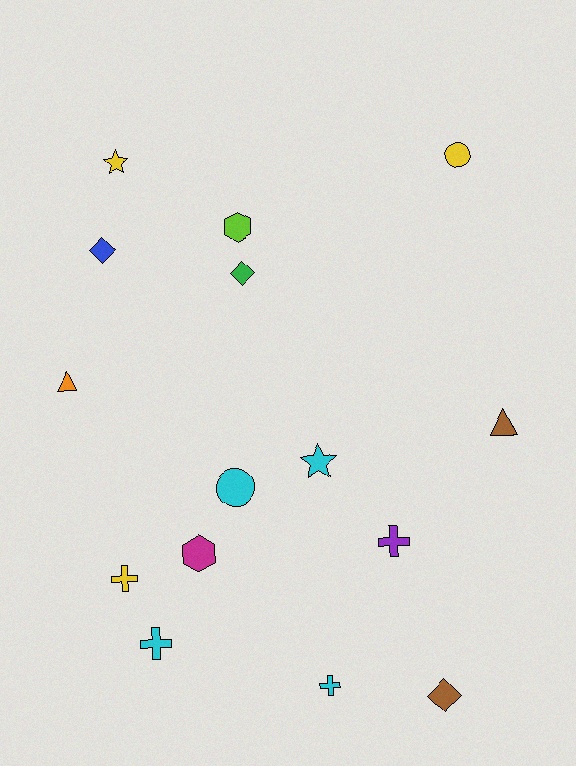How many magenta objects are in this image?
There is 1 magenta object.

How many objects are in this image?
There are 15 objects.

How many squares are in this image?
There are no squares.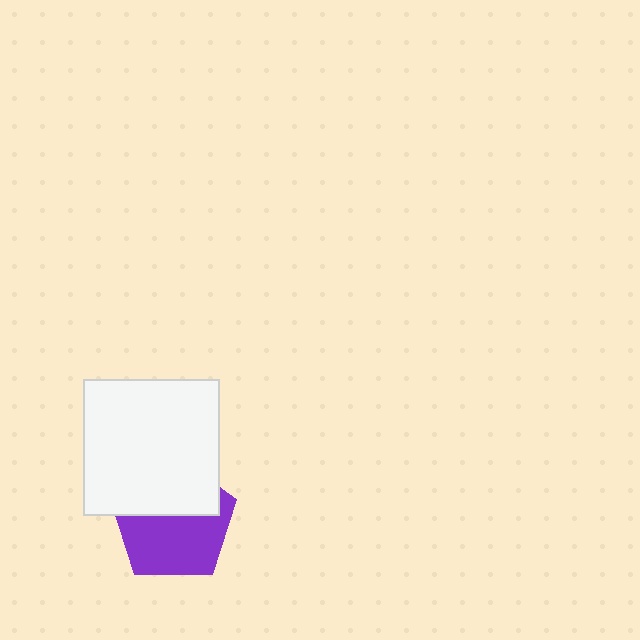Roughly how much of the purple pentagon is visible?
About half of it is visible (roughly 58%).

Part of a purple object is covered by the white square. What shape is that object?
It is a pentagon.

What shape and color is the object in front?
The object in front is a white square.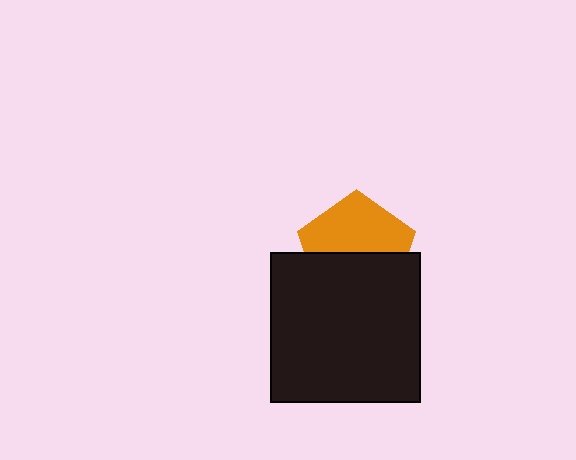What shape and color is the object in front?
The object in front is a black square.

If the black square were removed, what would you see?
You would see the complete orange pentagon.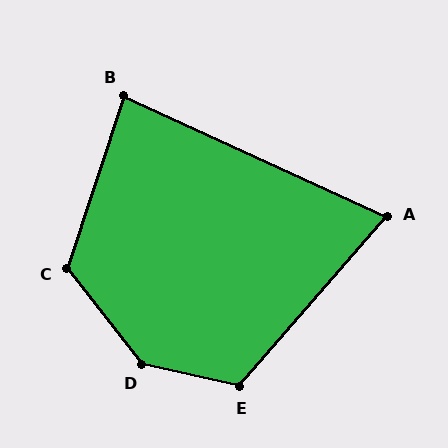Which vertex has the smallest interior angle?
A, at approximately 74 degrees.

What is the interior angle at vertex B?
Approximately 83 degrees (acute).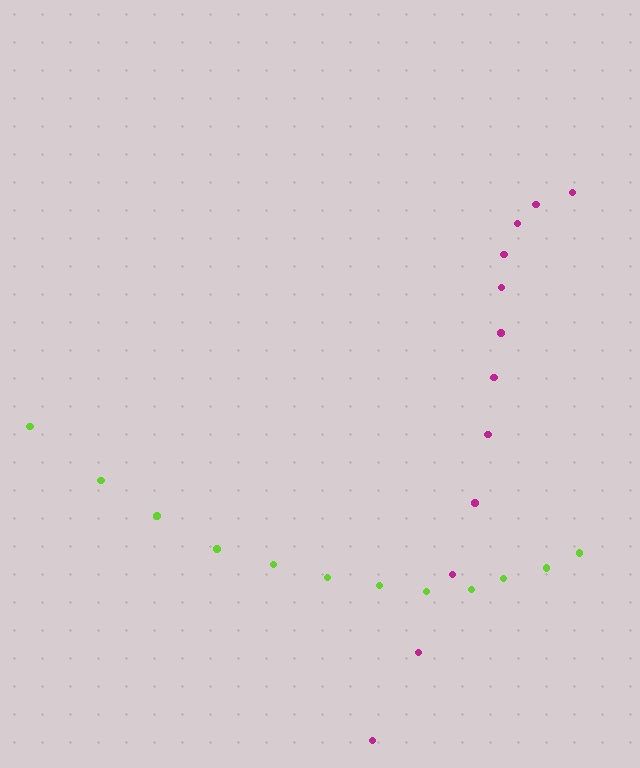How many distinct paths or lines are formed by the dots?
There are 2 distinct paths.